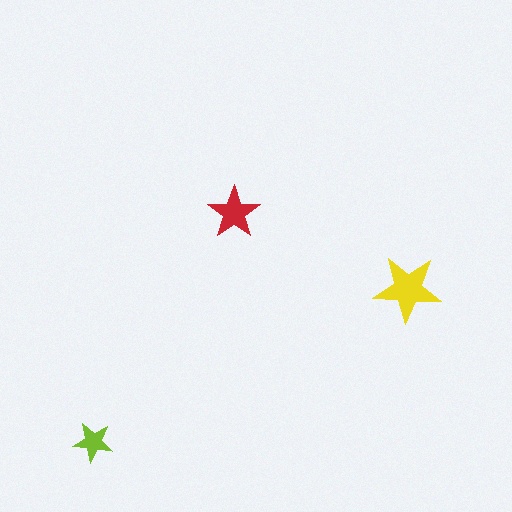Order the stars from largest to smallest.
the yellow one, the red one, the lime one.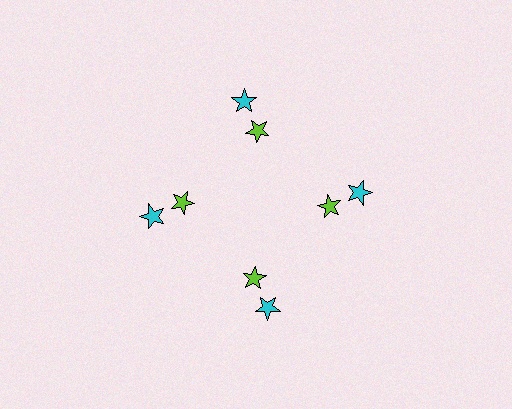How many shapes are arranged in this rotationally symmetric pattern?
There are 8 shapes, arranged in 4 groups of 2.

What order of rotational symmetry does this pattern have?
This pattern has 4-fold rotational symmetry.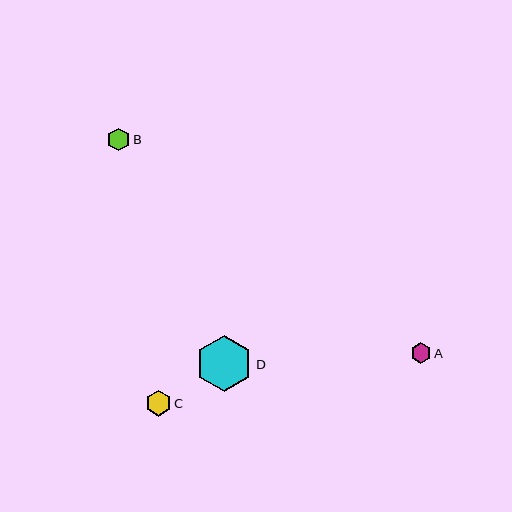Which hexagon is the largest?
Hexagon D is the largest with a size of approximately 57 pixels.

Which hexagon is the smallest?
Hexagon A is the smallest with a size of approximately 20 pixels.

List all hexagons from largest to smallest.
From largest to smallest: D, C, B, A.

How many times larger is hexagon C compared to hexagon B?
Hexagon C is approximately 1.1 times the size of hexagon B.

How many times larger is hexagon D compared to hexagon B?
Hexagon D is approximately 2.5 times the size of hexagon B.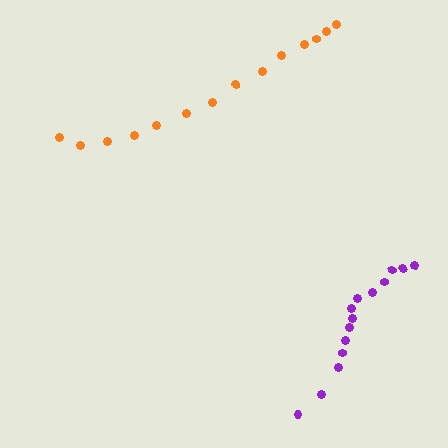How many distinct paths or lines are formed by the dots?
There are 2 distinct paths.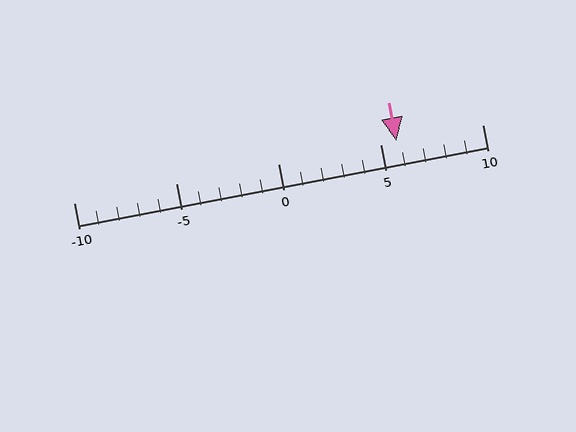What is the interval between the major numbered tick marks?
The major tick marks are spaced 5 units apart.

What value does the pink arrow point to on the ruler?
The pink arrow points to approximately 6.